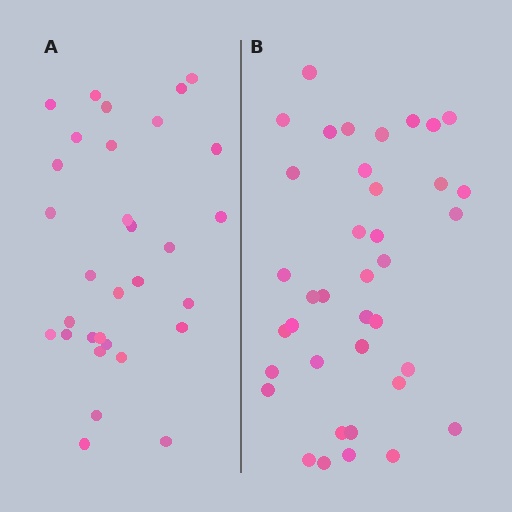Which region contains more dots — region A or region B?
Region B (the right region) has more dots.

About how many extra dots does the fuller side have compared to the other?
Region B has roughly 8 or so more dots than region A.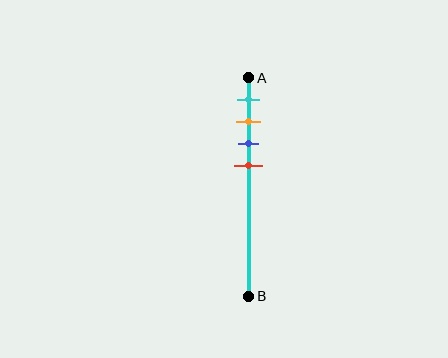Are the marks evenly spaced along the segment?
Yes, the marks are approximately evenly spaced.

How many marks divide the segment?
There are 4 marks dividing the segment.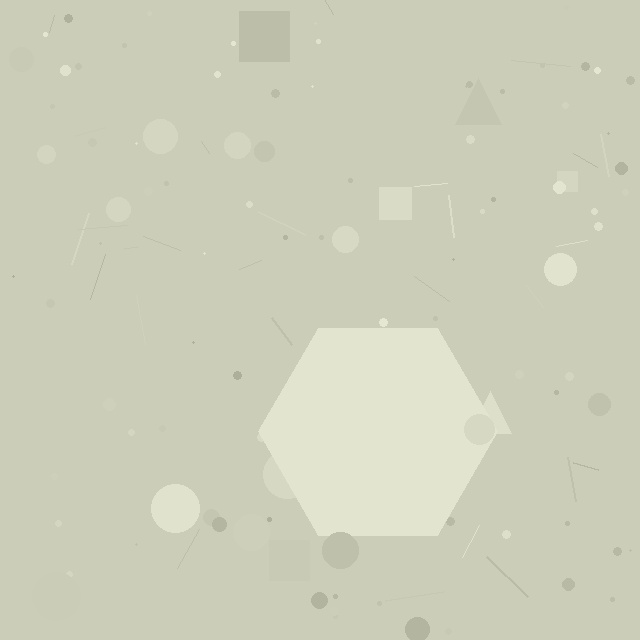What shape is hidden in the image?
A hexagon is hidden in the image.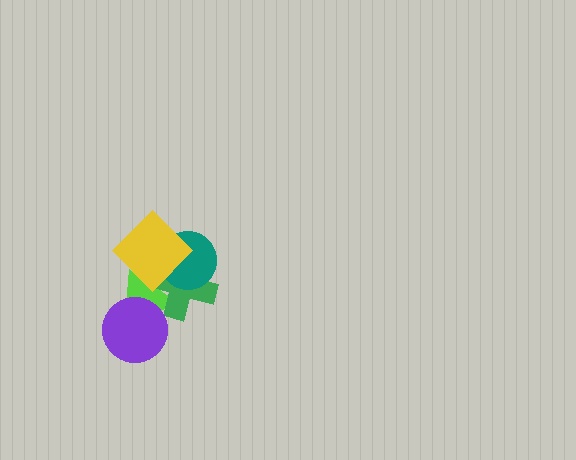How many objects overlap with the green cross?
3 objects overlap with the green cross.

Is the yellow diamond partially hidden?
No, no other shape covers it.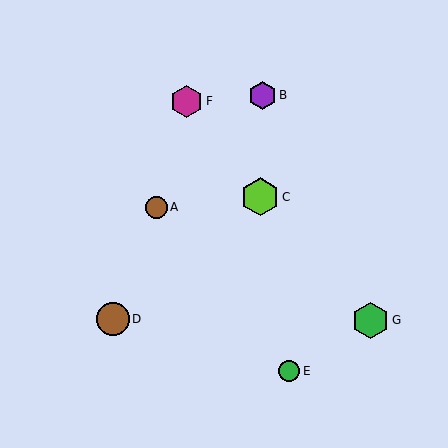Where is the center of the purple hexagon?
The center of the purple hexagon is at (262, 95).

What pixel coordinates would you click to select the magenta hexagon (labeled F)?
Click at (187, 101) to select the magenta hexagon F.